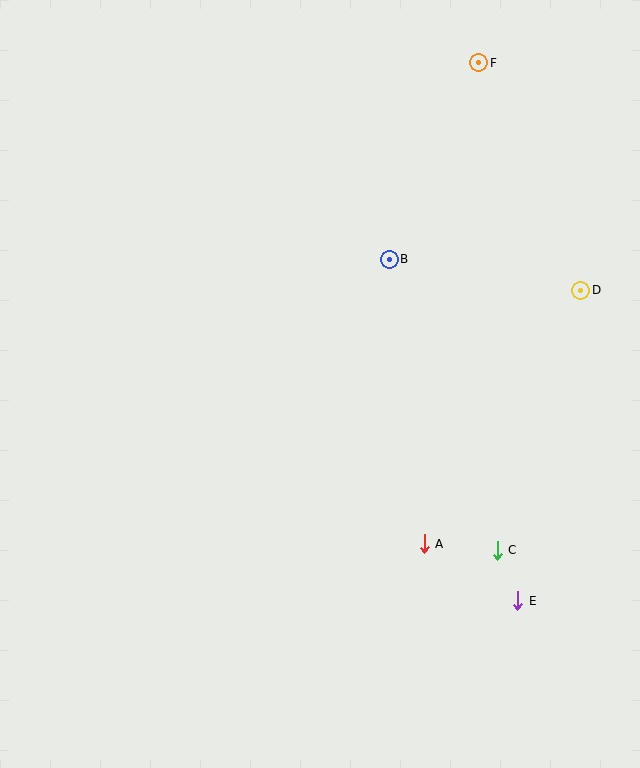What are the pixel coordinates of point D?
Point D is at (581, 290).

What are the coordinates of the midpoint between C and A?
The midpoint between C and A is at (461, 547).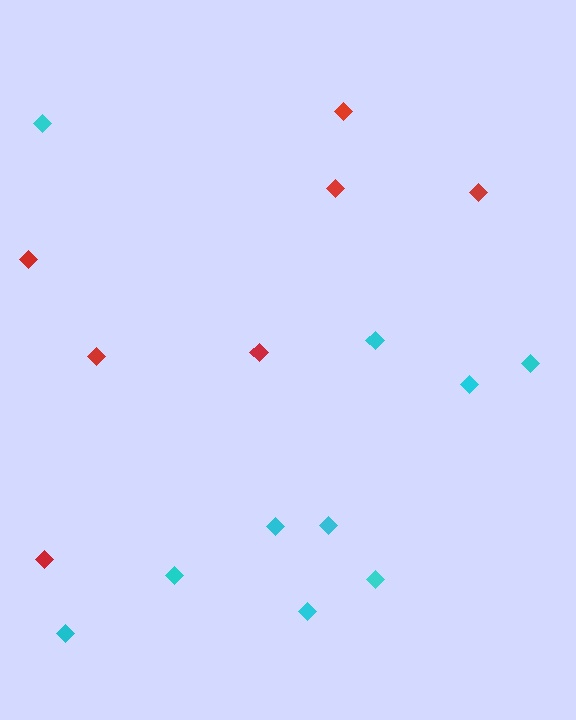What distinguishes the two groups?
There are 2 groups: one group of red diamonds (7) and one group of cyan diamonds (10).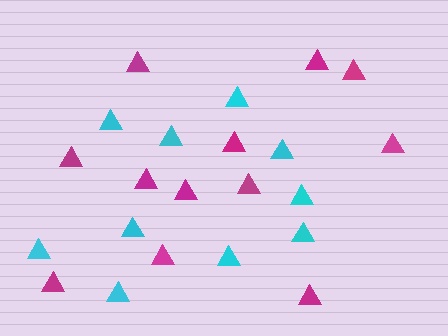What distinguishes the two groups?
There are 2 groups: one group of magenta triangles (12) and one group of cyan triangles (10).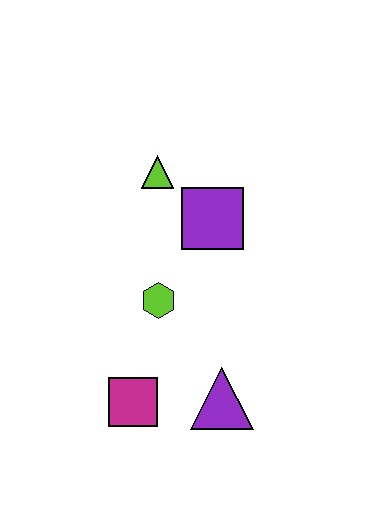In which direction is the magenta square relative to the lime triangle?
The magenta square is below the lime triangle.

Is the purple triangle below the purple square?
Yes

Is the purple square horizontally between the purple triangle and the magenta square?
Yes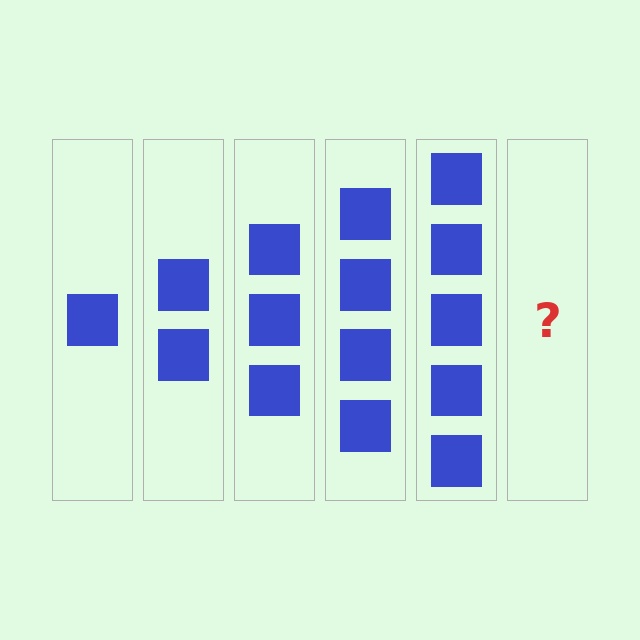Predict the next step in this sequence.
The next step is 6 squares.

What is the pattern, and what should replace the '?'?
The pattern is that each step adds one more square. The '?' should be 6 squares.